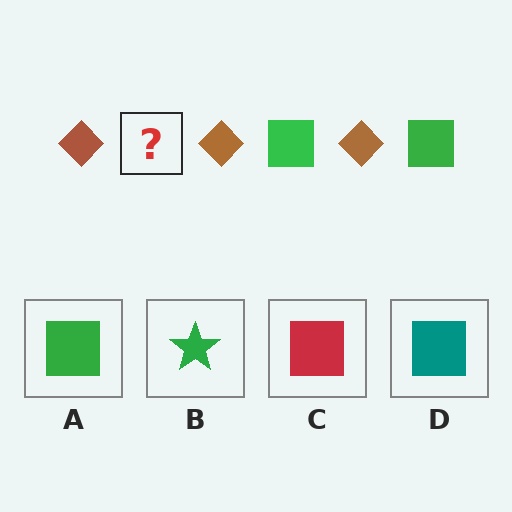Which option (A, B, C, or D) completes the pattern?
A.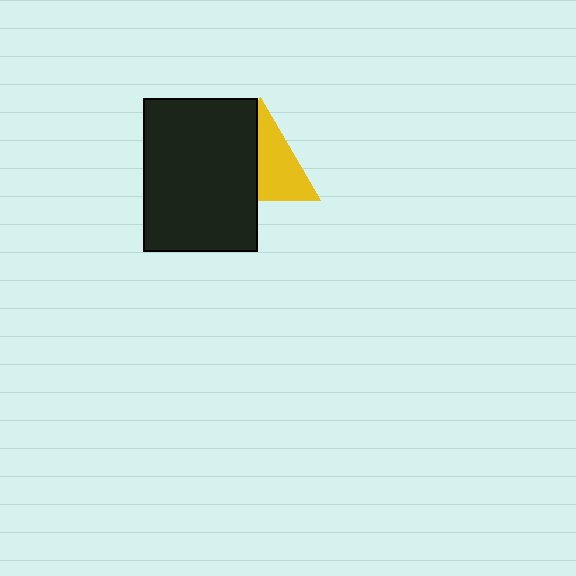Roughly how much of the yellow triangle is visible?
About half of it is visible (roughly 55%).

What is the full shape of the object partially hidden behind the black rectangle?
The partially hidden object is a yellow triangle.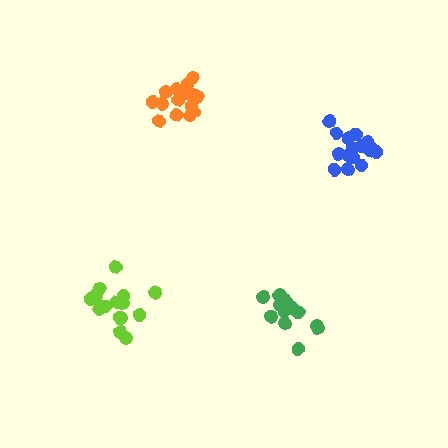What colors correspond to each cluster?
The clusters are colored: blue, orange, lime, green.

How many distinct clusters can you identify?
There are 4 distinct clusters.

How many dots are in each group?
Group 1: 17 dots, Group 2: 16 dots, Group 3: 16 dots, Group 4: 12 dots (61 total).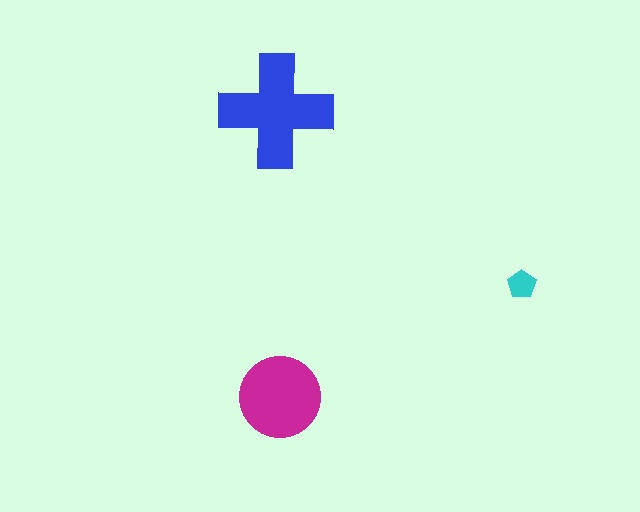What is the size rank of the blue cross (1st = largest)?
1st.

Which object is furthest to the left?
The blue cross is leftmost.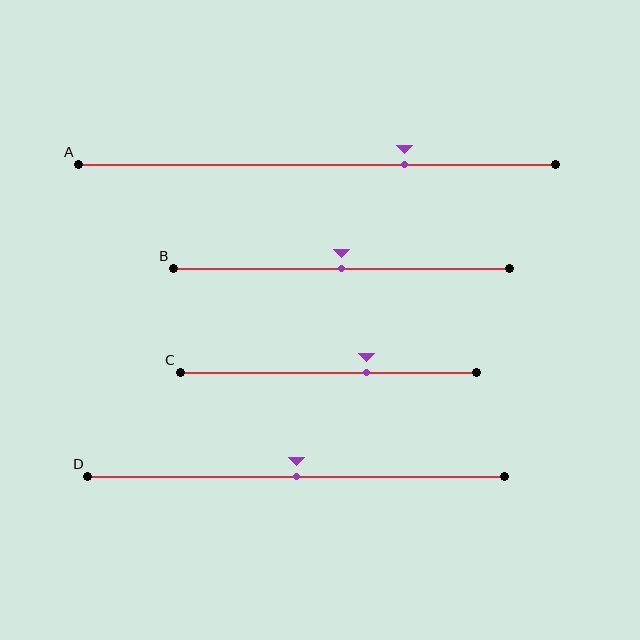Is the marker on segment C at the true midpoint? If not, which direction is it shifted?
No, the marker on segment C is shifted to the right by about 13% of the segment length.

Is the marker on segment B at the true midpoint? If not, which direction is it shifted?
Yes, the marker on segment B is at the true midpoint.